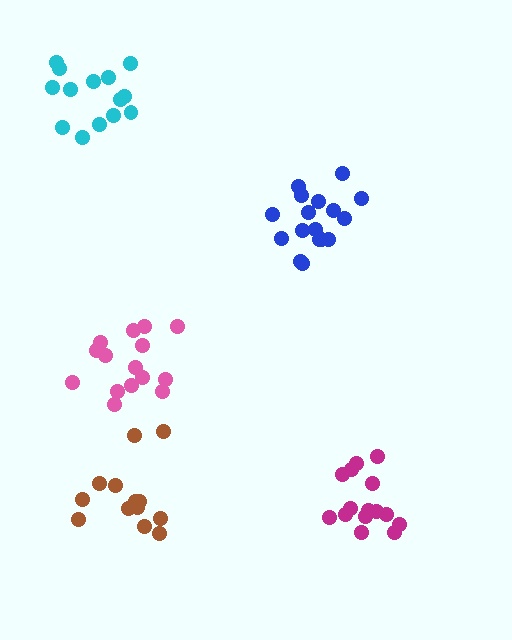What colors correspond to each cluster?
The clusters are colored: pink, blue, cyan, brown, magenta.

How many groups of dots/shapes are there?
There are 5 groups.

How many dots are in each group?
Group 1: 15 dots, Group 2: 17 dots, Group 3: 14 dots, Group 4: 13 dots, Group 5: 15 dots (74 total).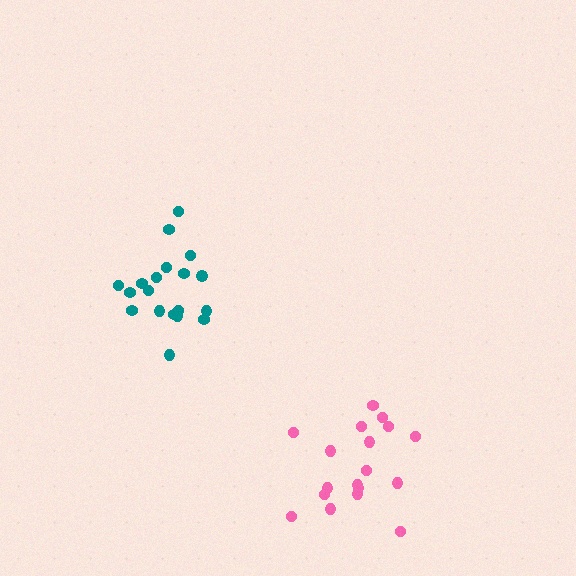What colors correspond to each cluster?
The clusters are colored: teal, pink.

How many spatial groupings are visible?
There are 2 spatial groupings.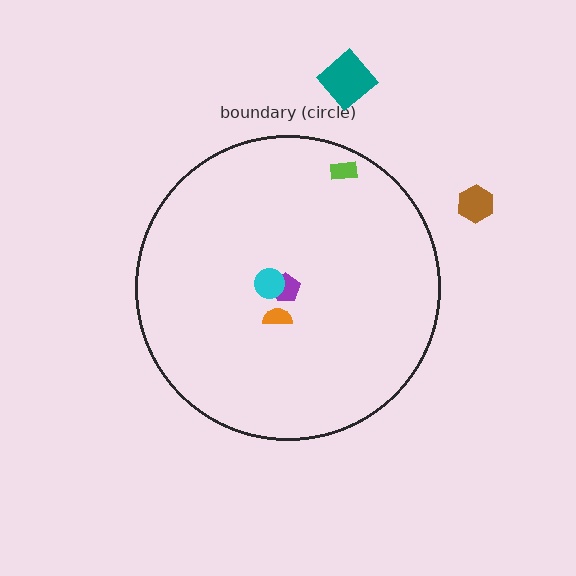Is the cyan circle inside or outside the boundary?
Inside.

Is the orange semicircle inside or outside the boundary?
Inside.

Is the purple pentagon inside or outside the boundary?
Inside.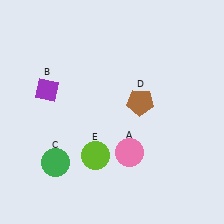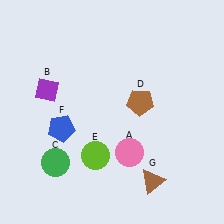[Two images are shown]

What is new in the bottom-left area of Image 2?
A blue pentagon (F) was added in the bottom-left area of Image 2.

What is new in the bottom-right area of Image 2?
A brown triangle (G) was added in the bottom-right area of Image 2.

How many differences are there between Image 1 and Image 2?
There are 2 differences between the two images.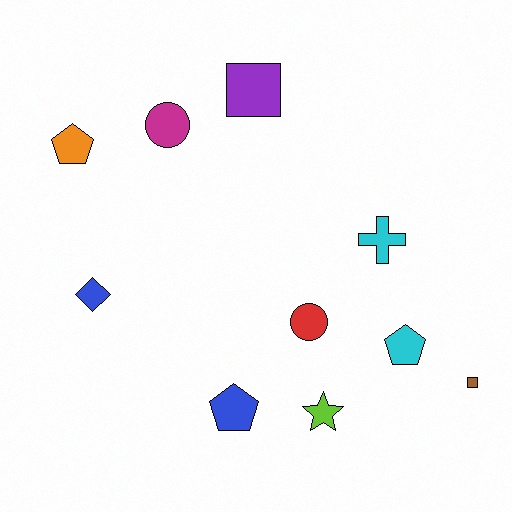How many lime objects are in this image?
There is 1 lime object.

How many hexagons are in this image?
There are no hexagons.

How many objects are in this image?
There are 10 objects.